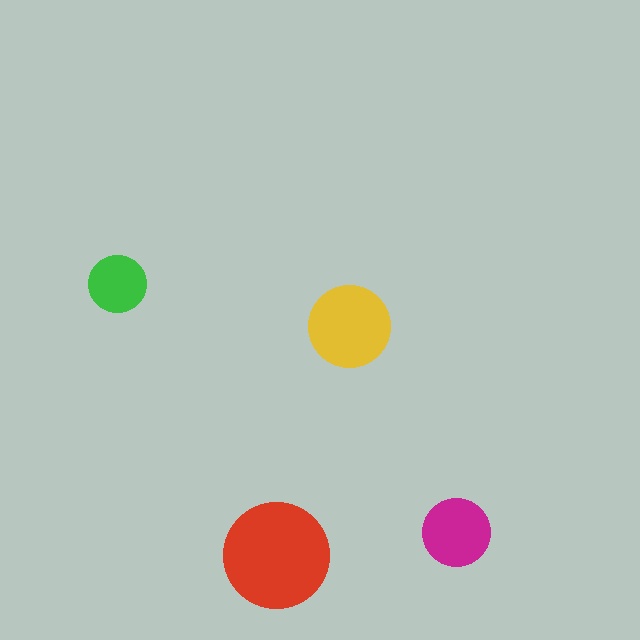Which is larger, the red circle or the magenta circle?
The red one.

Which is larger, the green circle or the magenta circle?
The magenta one.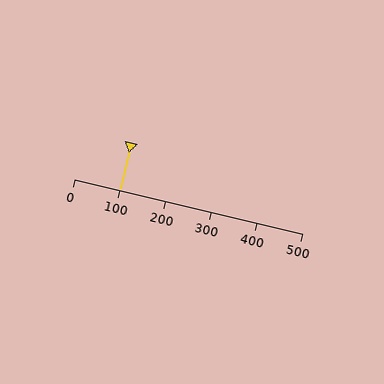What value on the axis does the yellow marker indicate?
The marker indicates approximately 100.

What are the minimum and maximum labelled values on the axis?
The axis runs from 0 to 500.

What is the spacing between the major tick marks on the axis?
The major ticks are spaced 100 apart.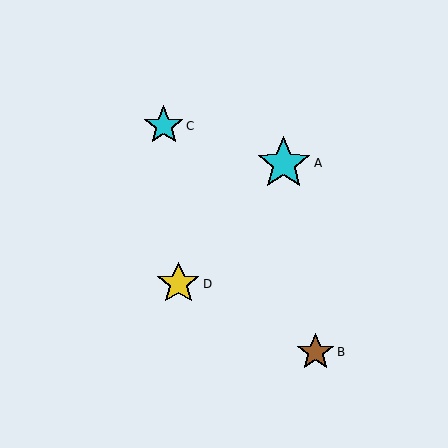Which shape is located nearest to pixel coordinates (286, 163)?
The cyan star (labeled A) at (284, 163) is nearest to that location.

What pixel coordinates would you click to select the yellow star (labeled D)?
Click at (178, 284) to select the yellow star D.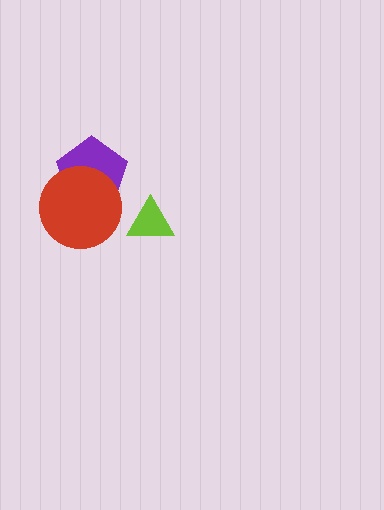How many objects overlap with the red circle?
1 object overlaps with the red circle.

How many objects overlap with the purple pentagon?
1 object overlaps with the purple pentagon.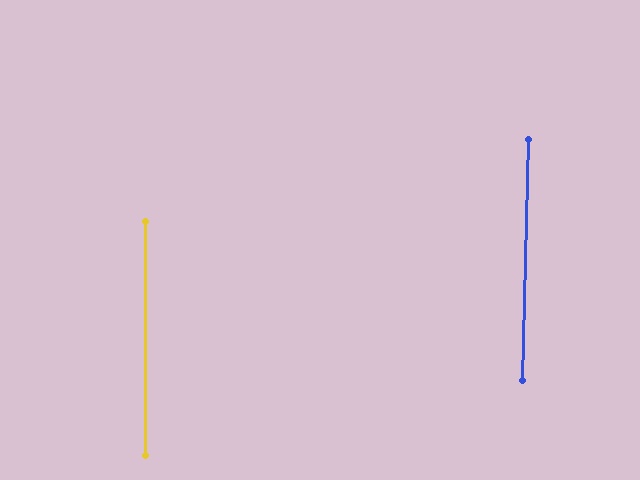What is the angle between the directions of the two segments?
Approximately 1 degree.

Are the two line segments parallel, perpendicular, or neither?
Parallel — their directions differ by only 1.4°.